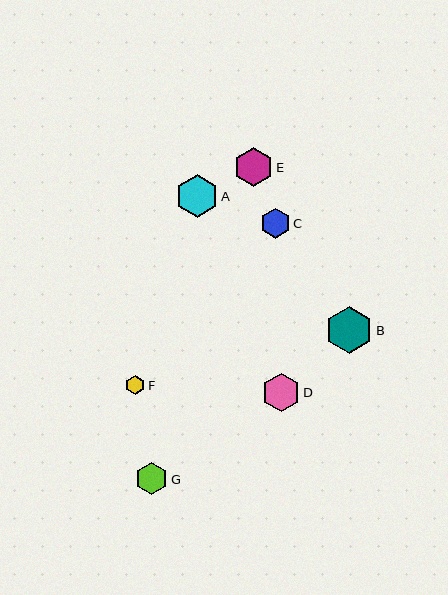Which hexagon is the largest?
Hexagon B is the largest with a size of approximately 48 pixels.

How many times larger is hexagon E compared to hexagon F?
Hexagon E is approximately 2.0 times the size of hexagon F.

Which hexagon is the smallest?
Hexagon F is the smallest with a size of approximately 19 pixels.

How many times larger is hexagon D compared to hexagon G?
Hexagon D is approximately 1.2 times the size of hexagon G.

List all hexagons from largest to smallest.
From largest to smallest: B, A, E, D, G, C, F.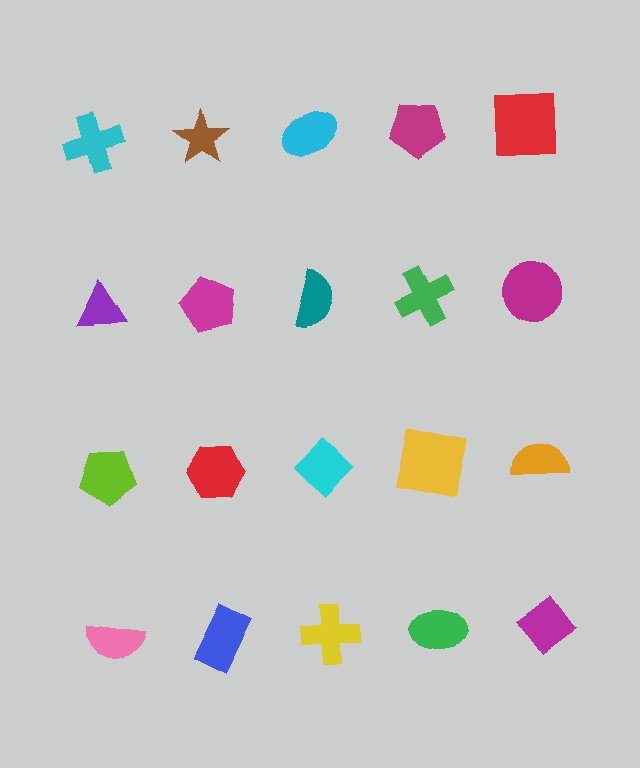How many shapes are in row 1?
5 shapes.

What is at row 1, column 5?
A red square.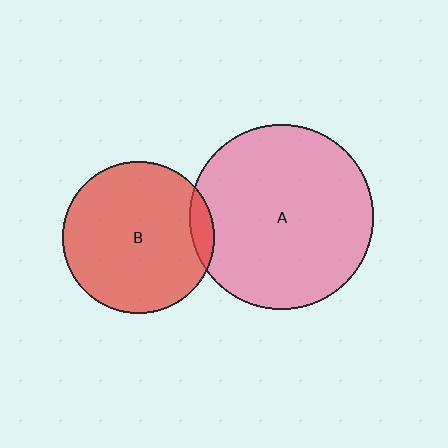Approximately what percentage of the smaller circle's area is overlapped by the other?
Approximately 5%.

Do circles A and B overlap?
Yes.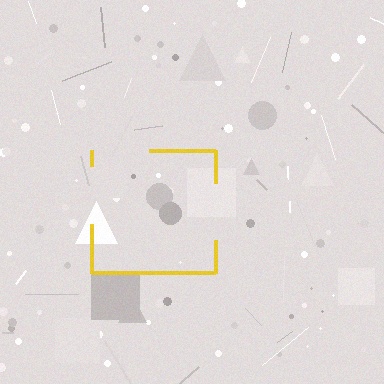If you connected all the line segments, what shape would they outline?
They would outline a square.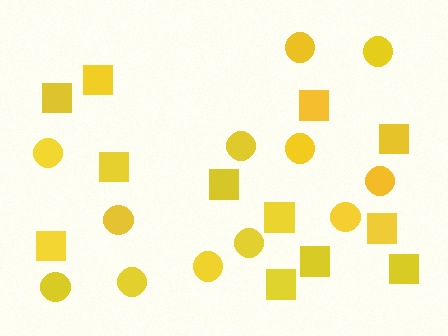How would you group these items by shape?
There are 2 groups: one group of circles (12) and one group of squares (12).